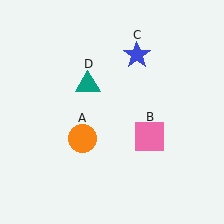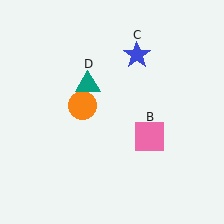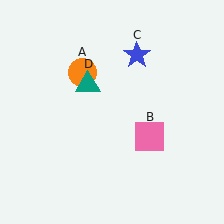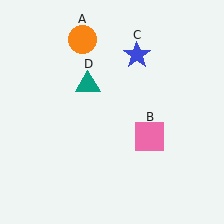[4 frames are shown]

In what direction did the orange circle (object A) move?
The orange circle (object A) moved up.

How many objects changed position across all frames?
1 object changed position: orange circle (object A).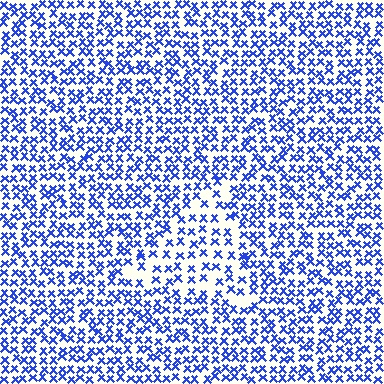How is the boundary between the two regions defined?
The boundary is defined by a change in element density (approximately 1.7x ratio). All elements are the same color, size, and shape.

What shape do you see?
I see a triangle.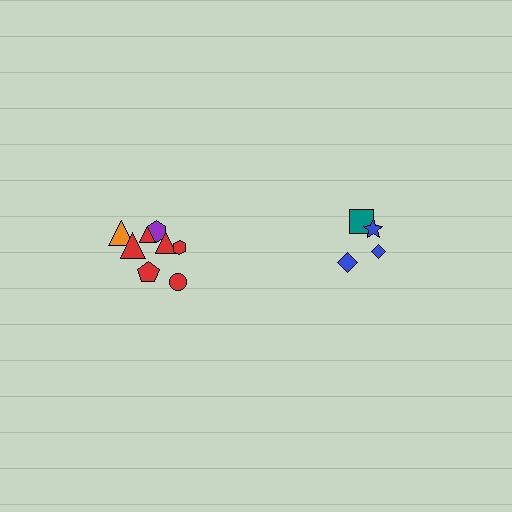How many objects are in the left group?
There are 8 objects.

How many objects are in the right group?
There are 4 objects.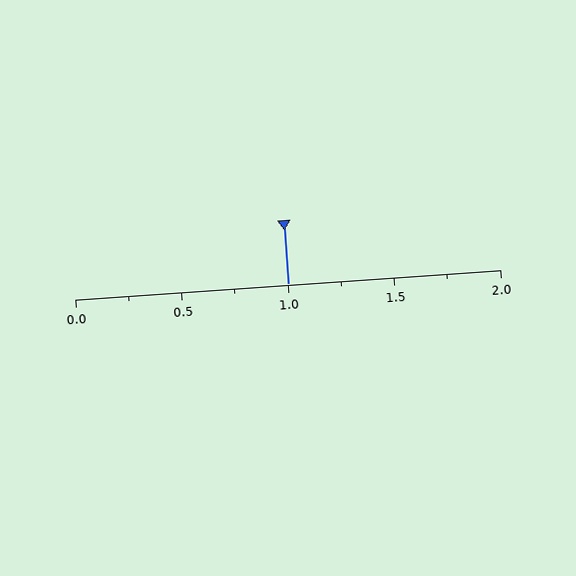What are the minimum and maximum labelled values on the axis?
The axis runs from 0.0 to 2.0.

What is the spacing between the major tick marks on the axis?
The major ticks are spaced 0.5 apart.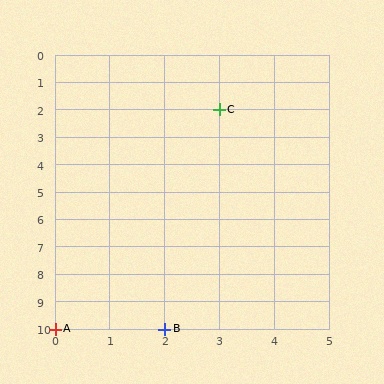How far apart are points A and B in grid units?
Points A and B are 2 columns apart.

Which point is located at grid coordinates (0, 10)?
Point A is at (0, 10).